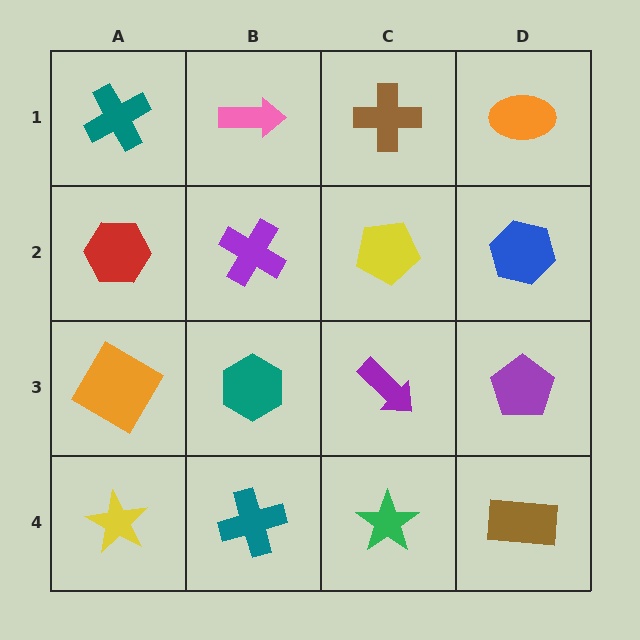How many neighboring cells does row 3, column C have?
4.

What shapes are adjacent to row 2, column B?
A pink arrow (row 1, column B), a teal hexagon (row 3, column B), a red hexagon (row 2, column A), a yellow pentagon (row 2, column C).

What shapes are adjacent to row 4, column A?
An orange square (row 3, column A), a teal cross (row 4, column B).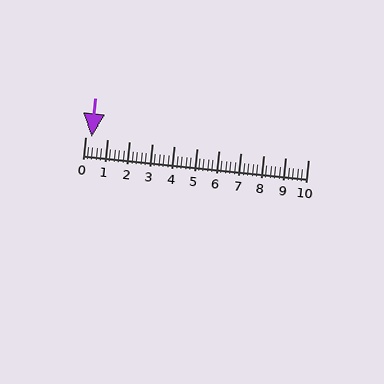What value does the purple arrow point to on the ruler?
The purple arrow points to approximately 0.3.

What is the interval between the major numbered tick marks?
The major tick marks are spaced 1 units apart.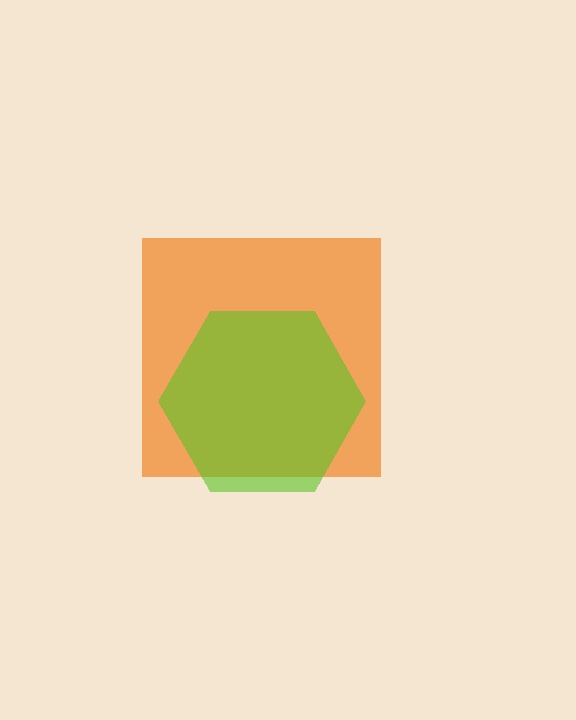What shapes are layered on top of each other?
The layered shapes are: an orange square, a lime hexagon.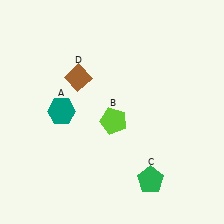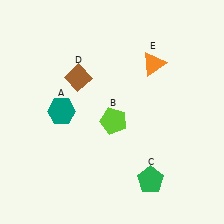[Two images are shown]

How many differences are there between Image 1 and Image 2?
There is 1 difference between the two images.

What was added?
An orange triangle (E) was added in Image 2.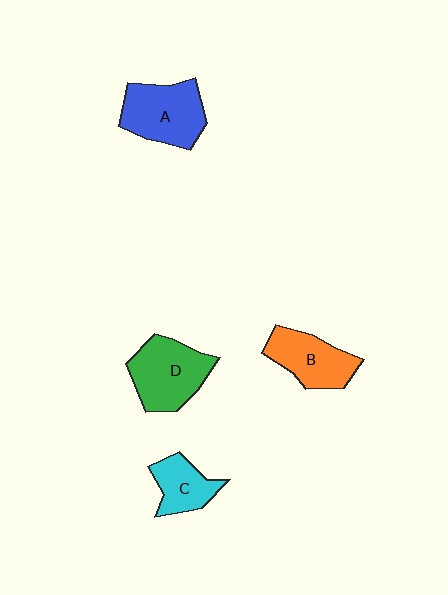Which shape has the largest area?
Shape D (green).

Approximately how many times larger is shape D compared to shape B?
Approximately 1.2 times.